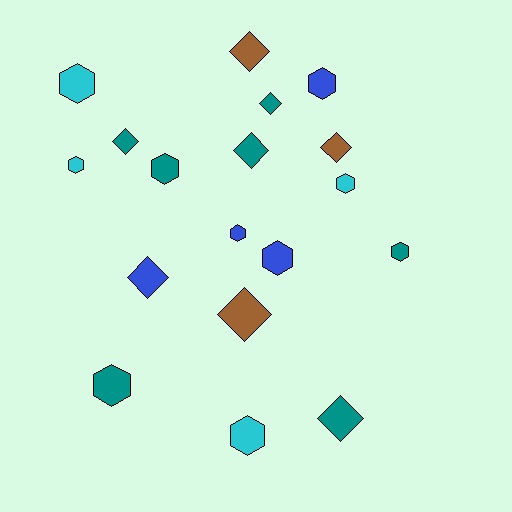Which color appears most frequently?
Teal, with 7 objects.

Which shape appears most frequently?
Hexagon, with 10 objects.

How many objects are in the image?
There are 18 objects.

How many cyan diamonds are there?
There are no cyan diamonds.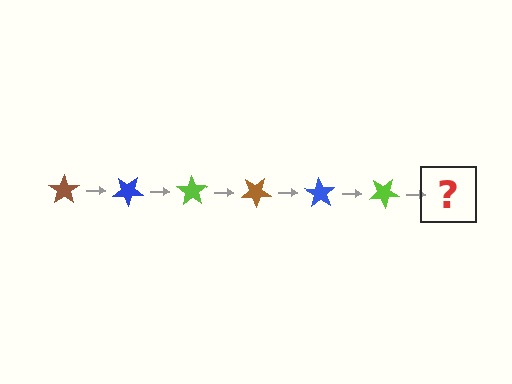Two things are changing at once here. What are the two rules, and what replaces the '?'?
The two rules are that it rotates 35 degrees each step and the color cycles through brown, blue, and lime. The '?' should be a brown star, rotated 210 degrees from the start.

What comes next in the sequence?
The next element should be a brown star, rotated 210 degrees from the start.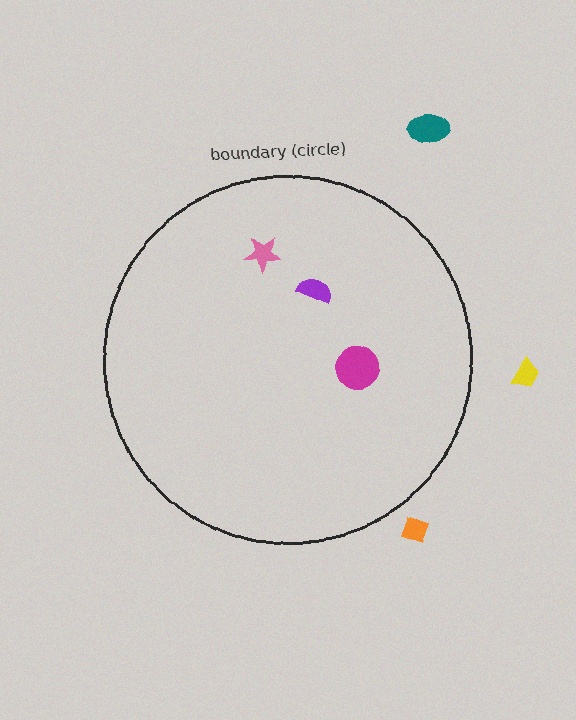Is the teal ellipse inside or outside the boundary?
Outside.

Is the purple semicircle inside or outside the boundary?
Inside.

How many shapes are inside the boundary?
3 inside, 3 outside.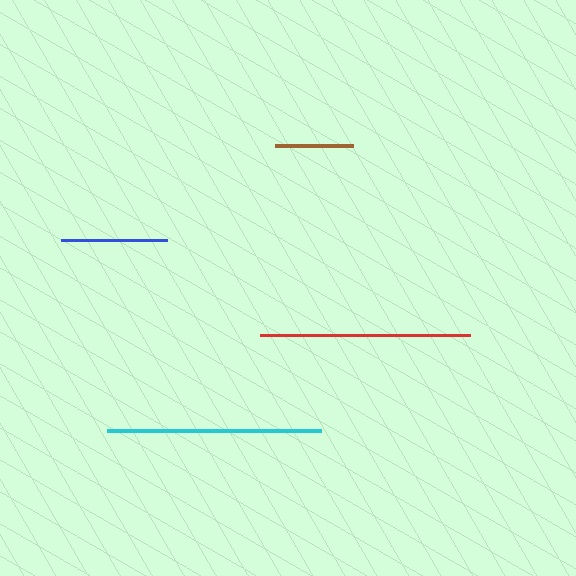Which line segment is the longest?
The cyan line is the longest at approximately 214 pixels.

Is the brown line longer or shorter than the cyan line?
The cyan line is longer than the brown line.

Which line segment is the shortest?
The brown line is the shortest at approximately 78 pixels.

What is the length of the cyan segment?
The cyan segment is approximately 214 pixels long.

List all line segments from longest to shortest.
From longest to shortest: cyan, red, blue, brown.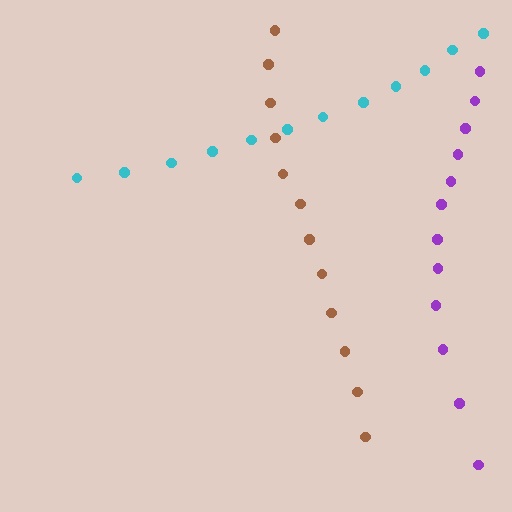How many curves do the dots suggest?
There are 3 distinct paths.